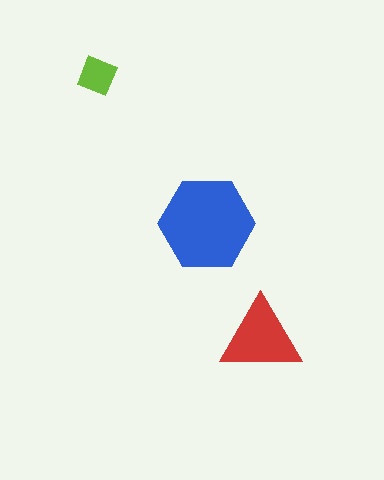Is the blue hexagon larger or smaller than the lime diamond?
Larger.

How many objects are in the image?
There are 3 objects in the image.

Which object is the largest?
The blue hexagon.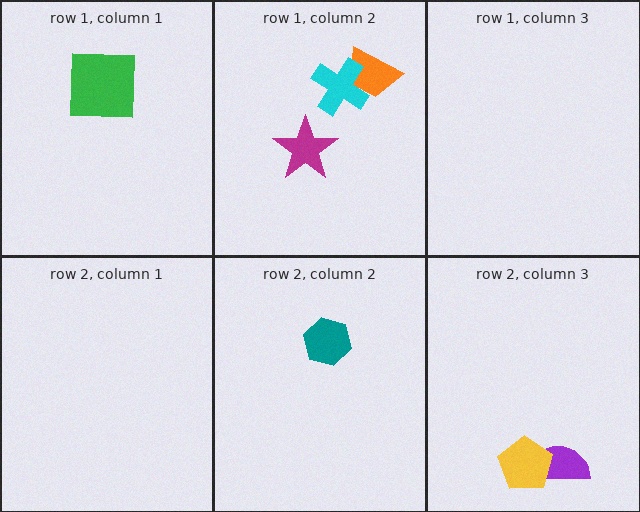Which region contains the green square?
The row 1, column 1 region.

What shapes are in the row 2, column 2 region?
The teal hexagon.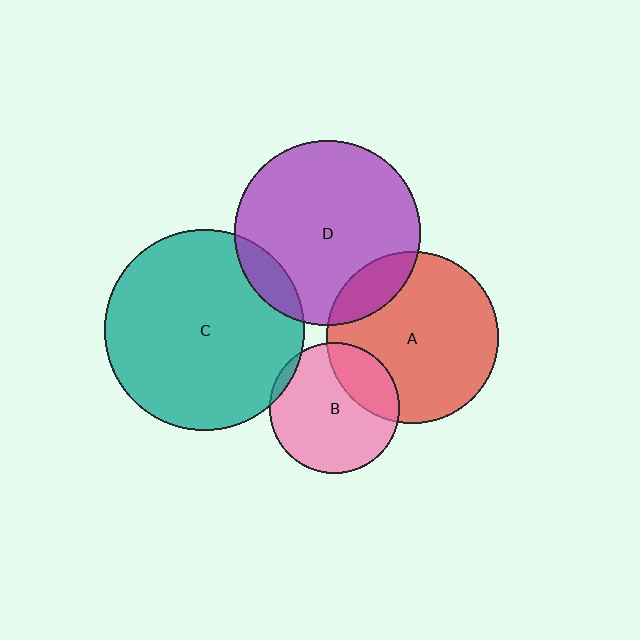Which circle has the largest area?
Circle C (teal).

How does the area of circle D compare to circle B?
Approximately 2.0 times.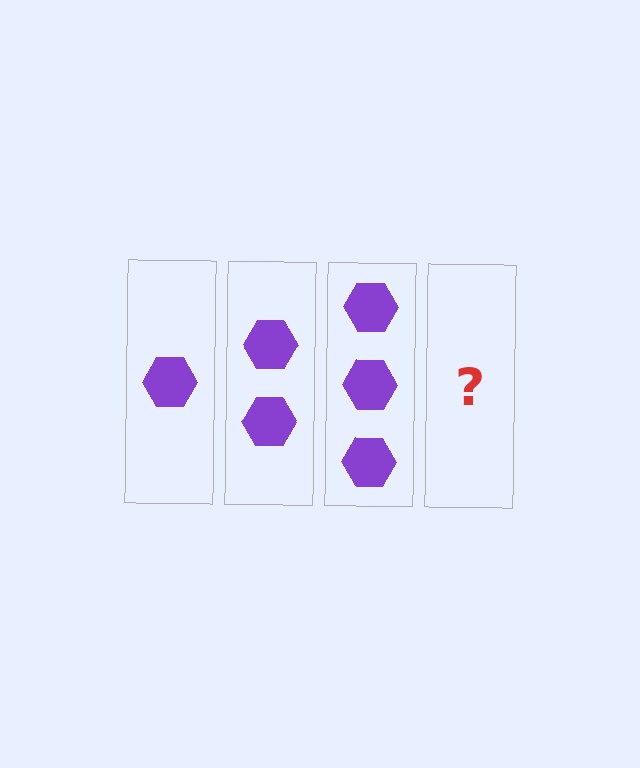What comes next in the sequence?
The next element should be 4 hexagons.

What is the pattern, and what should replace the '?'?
The pattern is that each step adds one more hexagon. The '?' should be 4 hexagons.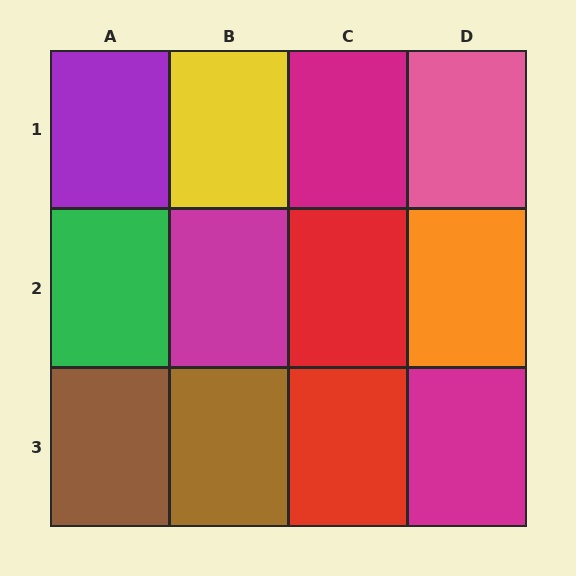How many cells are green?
1 cell is green.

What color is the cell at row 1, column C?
Magenta.